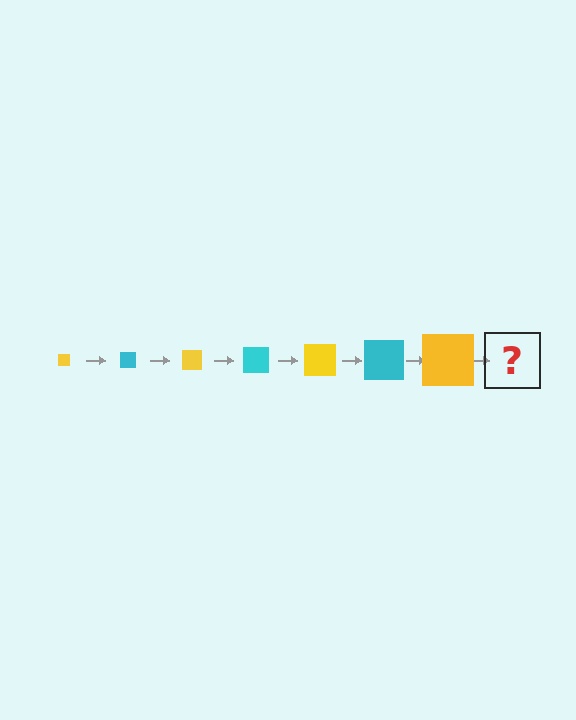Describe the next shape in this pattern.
It should be a cyan square, larger than the previous one.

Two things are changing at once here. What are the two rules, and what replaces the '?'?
The two rules are that the square grows larger each step and the color cycles through yellow and cyan. The '?' should be a cyan square, larger than the previous one.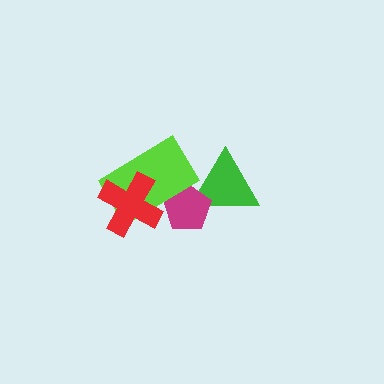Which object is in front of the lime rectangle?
The red cross is in front of the lime rectangle.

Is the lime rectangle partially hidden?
Yes, it is partially covered by another shape.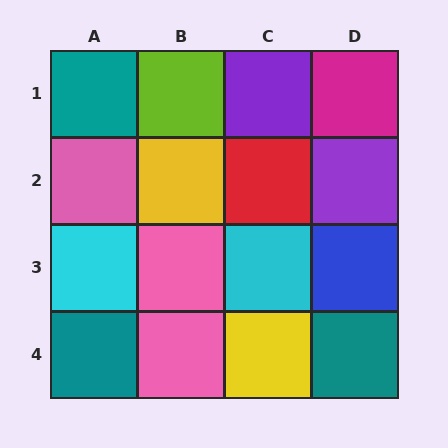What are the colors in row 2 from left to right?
Pink, yellow, red, purple.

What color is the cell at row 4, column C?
Yellow.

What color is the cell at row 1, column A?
Teal.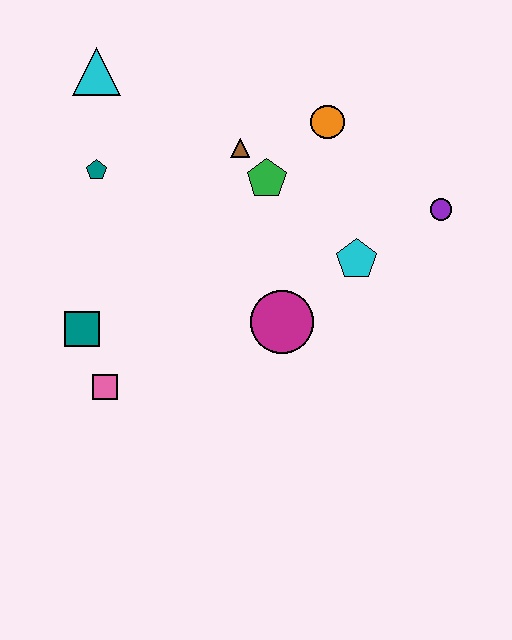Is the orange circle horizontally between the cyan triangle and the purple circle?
Yes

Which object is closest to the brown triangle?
The green pentagon is closest to the brown triangle.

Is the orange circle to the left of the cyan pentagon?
Yes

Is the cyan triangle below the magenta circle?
No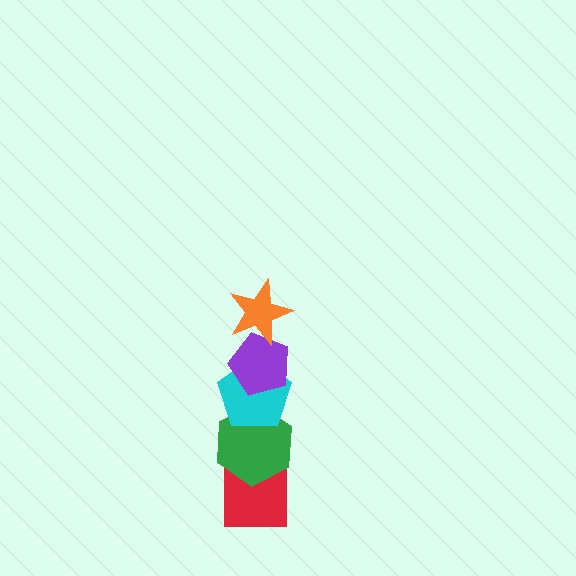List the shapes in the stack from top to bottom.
From top to bottom: the orange star, the purple pentagon, the cyan pentagon, the green hexagon, the red square.